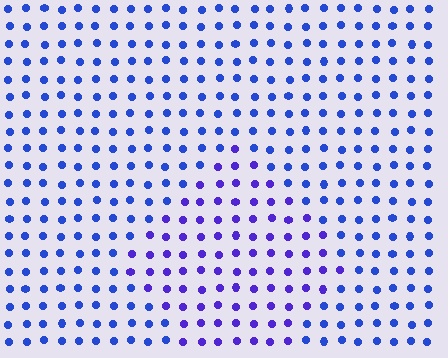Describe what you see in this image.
The image is filled with small blue elements in a uniform arrangement. A diamond-shaped region is visible where the elements are tinted to a slightly different hue, forming a subtle color boundary.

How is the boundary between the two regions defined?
The boundary is defined purely by a slight shift in hue (about 28 degrees). Spacing, size, and orientation are identical on both sides.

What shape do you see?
I see a diamond.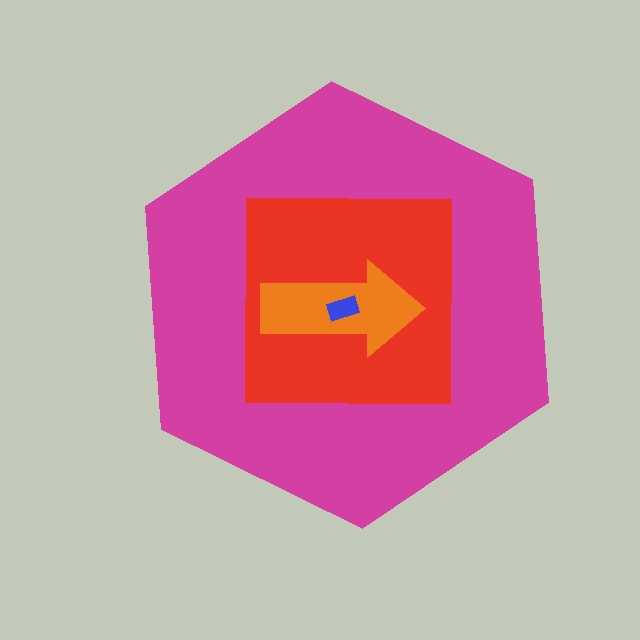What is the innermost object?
The blue rectangle.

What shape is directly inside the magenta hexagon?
The red square.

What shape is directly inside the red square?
The orange arrow.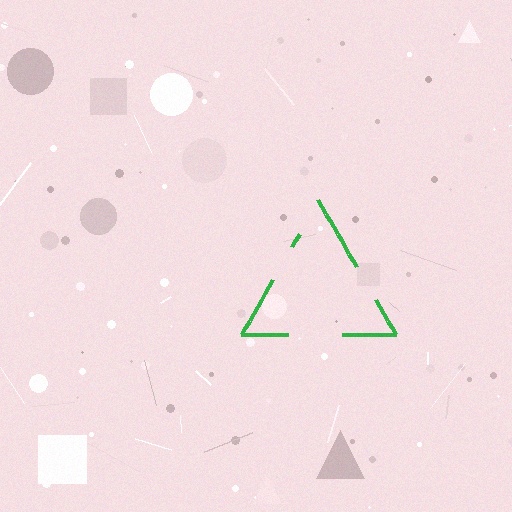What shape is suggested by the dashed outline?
The dashed outline suggests a triangle.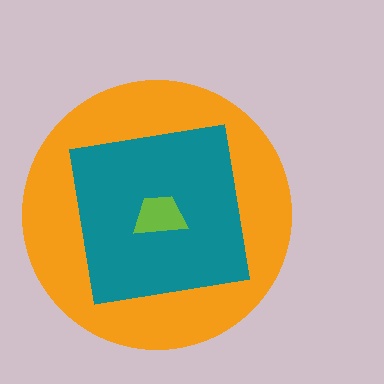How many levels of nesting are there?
3.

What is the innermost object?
The lime trapezoid.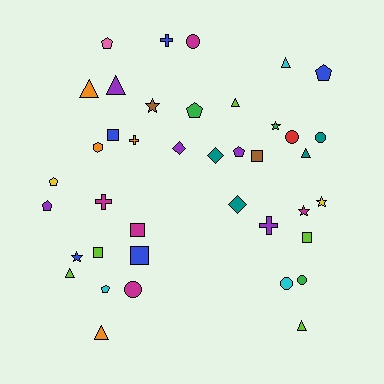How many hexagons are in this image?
There is 1 hexagon.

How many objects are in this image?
There are 40 objects.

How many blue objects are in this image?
There are 5 blue objects.